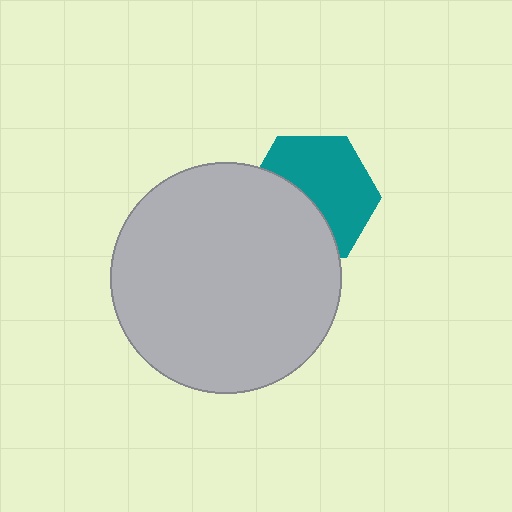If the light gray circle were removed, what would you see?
You would see the complete teal hexagon.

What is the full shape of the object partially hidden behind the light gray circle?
The partially hidden object is a teal hexagon.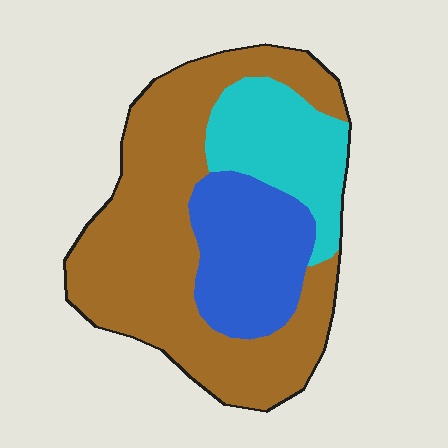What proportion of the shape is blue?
Blue covers around 20% of the shape.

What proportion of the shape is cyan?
Cyan takes up about one fifth (1/5) of the shape.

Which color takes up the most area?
Brown, at roughly 60%.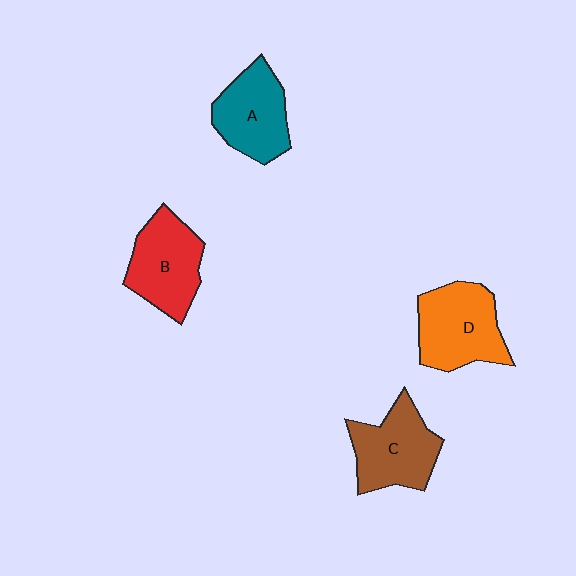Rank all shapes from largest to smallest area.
From largest to smallest: D (orange), C (brown), B (red), A (teal).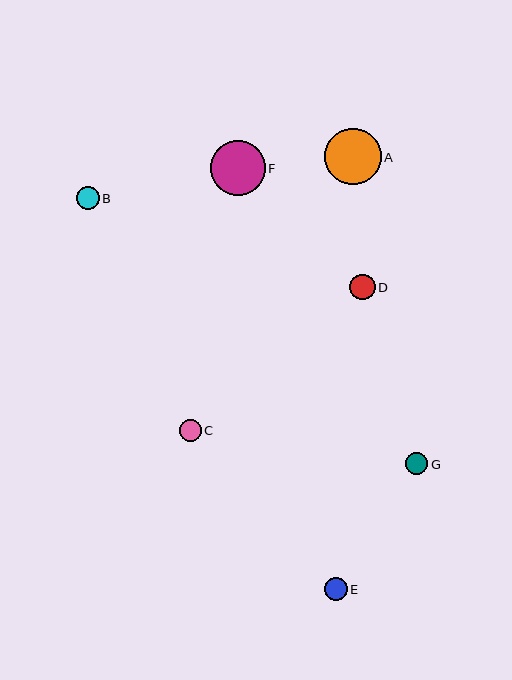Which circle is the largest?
Circle A is the largest with a size of approximately 57 pixels.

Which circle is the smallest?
Circle G is the smallest with a size of approximately 22 pixels.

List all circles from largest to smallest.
From largest to smallest: A, F, D, B, E, C, G.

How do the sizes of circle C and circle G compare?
Circle C and circle G are approximately the same size.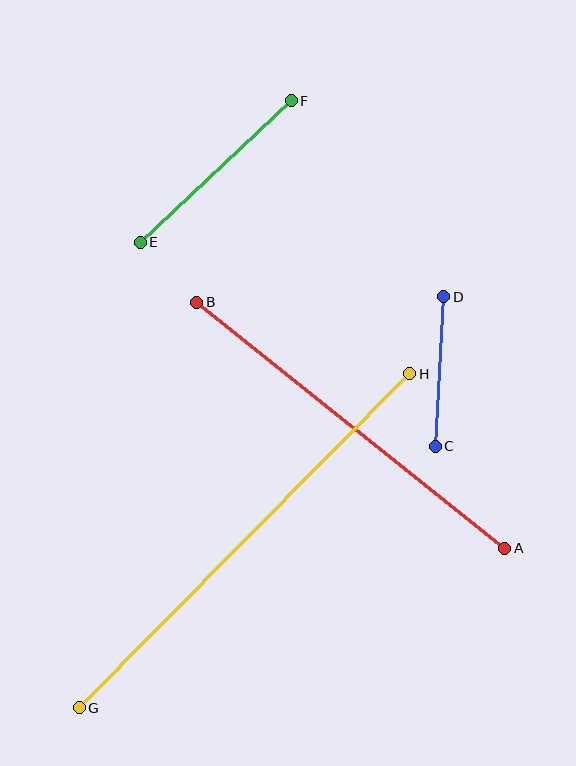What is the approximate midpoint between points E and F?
The midpoint is at approximately (216, 172) pixels.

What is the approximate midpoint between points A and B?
The midpoint is at approximately (351, 425) pixels.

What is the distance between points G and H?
The distance is approximately 470 pixels.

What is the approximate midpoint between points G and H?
The midpoint is at approximately (244, 541) pixels.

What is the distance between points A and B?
The distance is approximately 394 pixels.